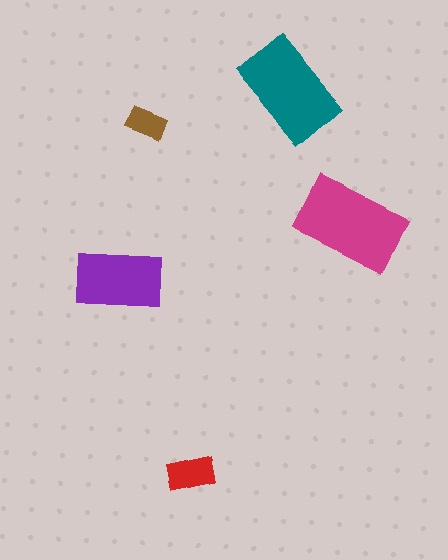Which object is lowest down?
The red rectangle is bottommost.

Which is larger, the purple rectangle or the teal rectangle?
The teal one.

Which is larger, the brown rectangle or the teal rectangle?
The teal one.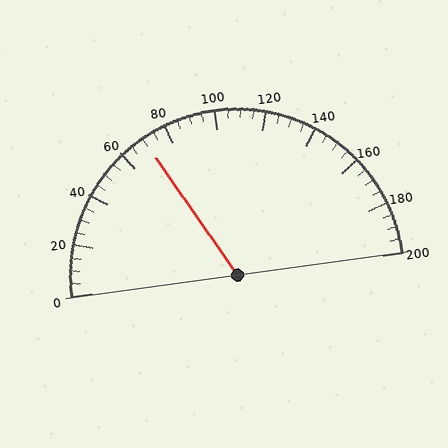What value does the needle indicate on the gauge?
The needle indicates approximately 70.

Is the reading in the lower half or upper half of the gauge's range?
The reading is in the lower half of the range (0 to 200).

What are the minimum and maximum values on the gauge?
The gauge ranges from 0 to 200.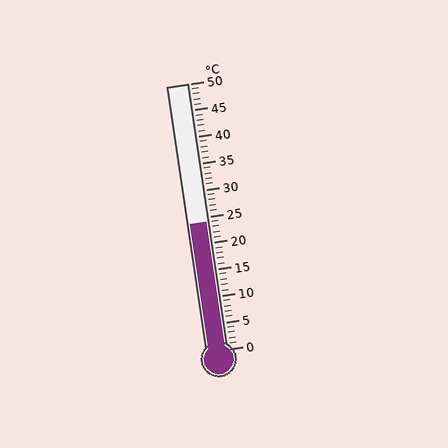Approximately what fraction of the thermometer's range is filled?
The thermometer is filled to approximately 50% of its range.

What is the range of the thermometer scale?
The thermometer scale ranges from 0°C to 50°C.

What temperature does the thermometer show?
The thermometer shows approximately 24°C.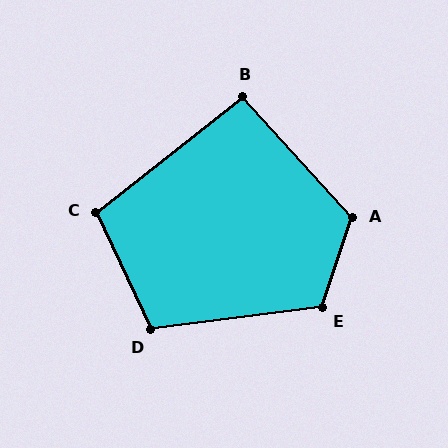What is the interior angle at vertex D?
Approximately 108 degrees (obtuse).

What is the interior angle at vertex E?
Approximately 116 degrees (obtuse).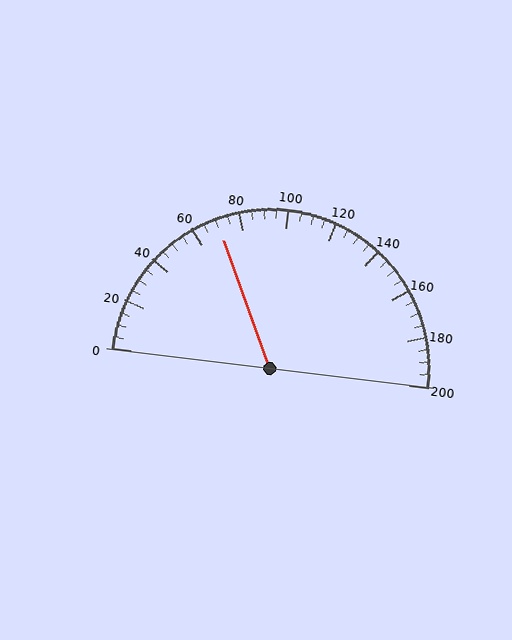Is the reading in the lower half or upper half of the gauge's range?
The reading is in the lower half of the range (0 to 200).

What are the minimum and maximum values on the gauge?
The gauge ranges from 0 to 200.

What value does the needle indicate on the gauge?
The needle indicates approximately 70.